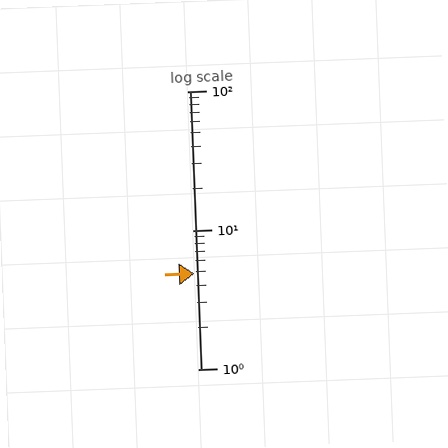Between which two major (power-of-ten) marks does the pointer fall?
The pointer is between 1 and 10.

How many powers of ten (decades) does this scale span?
The scale spans 2 decades, from 1 to 100.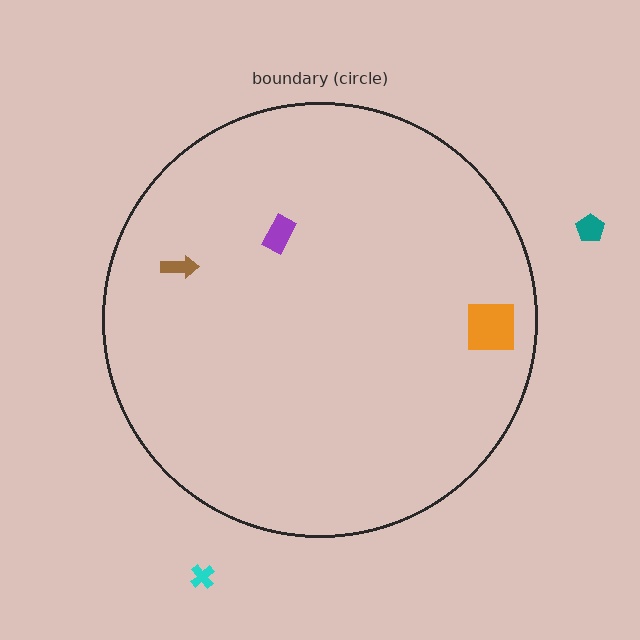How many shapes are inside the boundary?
3 inside, 2 outside.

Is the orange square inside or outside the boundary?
Inside.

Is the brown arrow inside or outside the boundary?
Inside.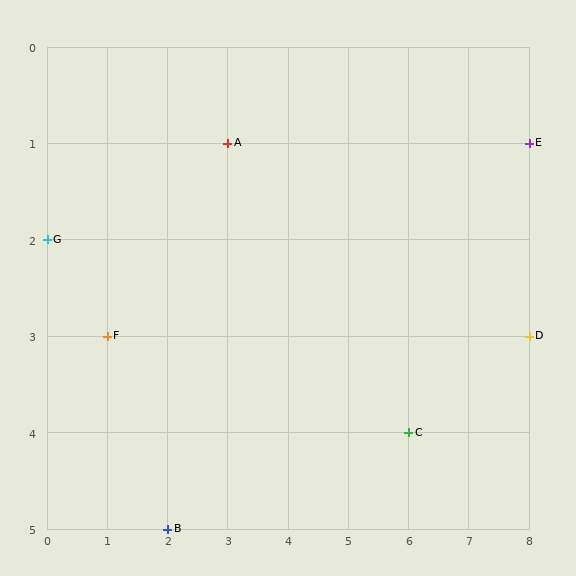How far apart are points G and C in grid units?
Points G and C are 6 columns and 2 rows apart (about 6.3 grid units diagonally).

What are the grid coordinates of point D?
Point D is at grid coordinates (8, 3).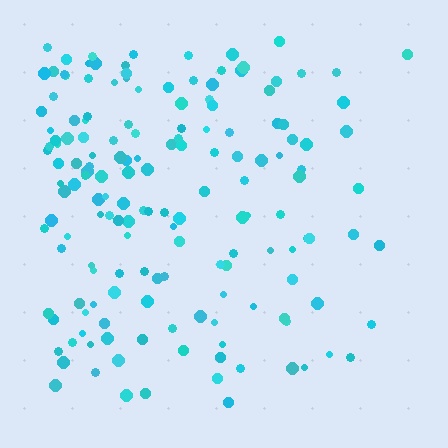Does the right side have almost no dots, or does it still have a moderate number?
Still a moderate number, just noticeably fewer than the left.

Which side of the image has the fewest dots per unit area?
The right.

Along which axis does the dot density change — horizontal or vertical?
Horizontal.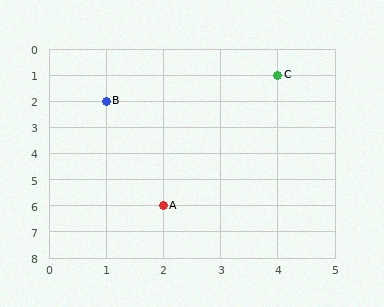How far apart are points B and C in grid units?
Points B and C are 3 columns and 1 row apart (about 3.2 grid units diagonally).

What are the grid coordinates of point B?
Point B is at grid coordinates (1, 2).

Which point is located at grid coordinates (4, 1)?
Point C is at (4, 1).